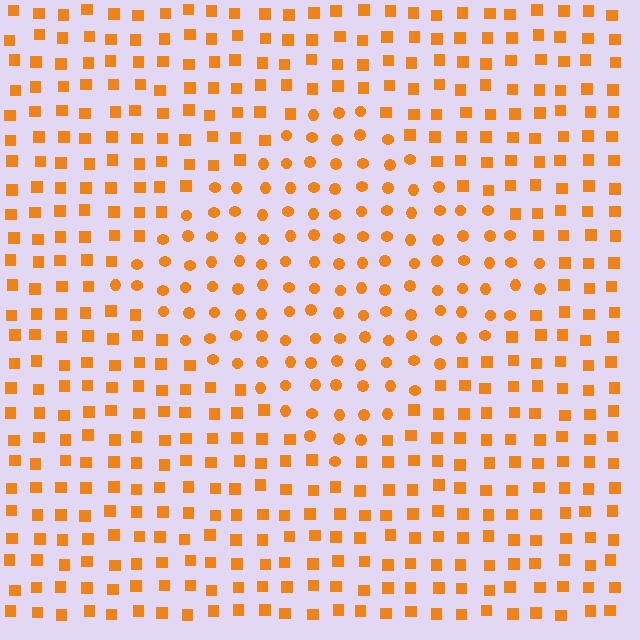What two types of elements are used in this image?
The image uses circles inside the diamond region and squares outside it.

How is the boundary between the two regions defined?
The boundary is defined by a change in element shape: circles inside vs. squares outside. All elements share the same color and spacing.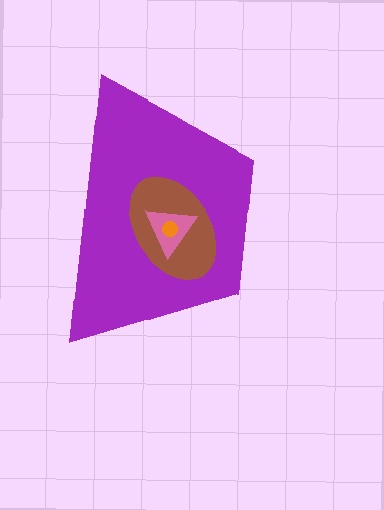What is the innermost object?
The orange circle.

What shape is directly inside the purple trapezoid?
The brown ellipse.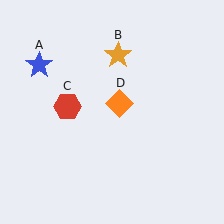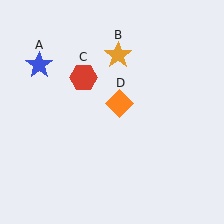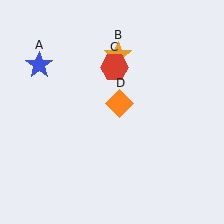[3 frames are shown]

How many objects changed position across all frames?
1 object changed position: red hexagon (object C).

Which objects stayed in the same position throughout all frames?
Blue star (object A) and orange star (object B) and orange diamond (object D) remained stationary.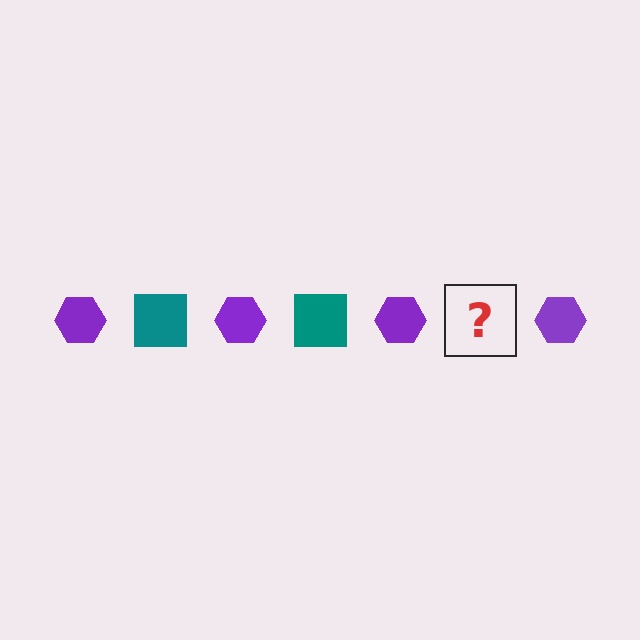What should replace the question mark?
The question mark should be replaced with a teal square.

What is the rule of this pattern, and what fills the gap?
The rule is that the pattern alternates between purple hexagon and teal square. The gap should be filled with a teal square.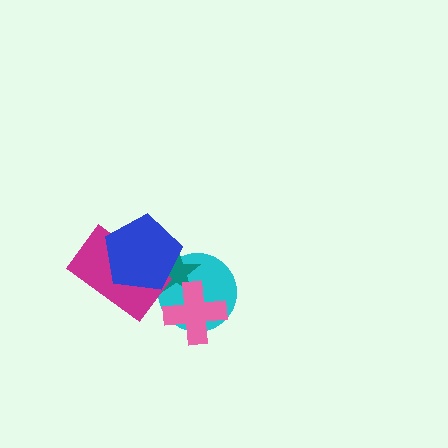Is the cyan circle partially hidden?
Yes, it is partially covered by another shape.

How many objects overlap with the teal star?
4 objects overlap with the teal star.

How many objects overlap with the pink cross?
2 objects overlap with the pink cross.